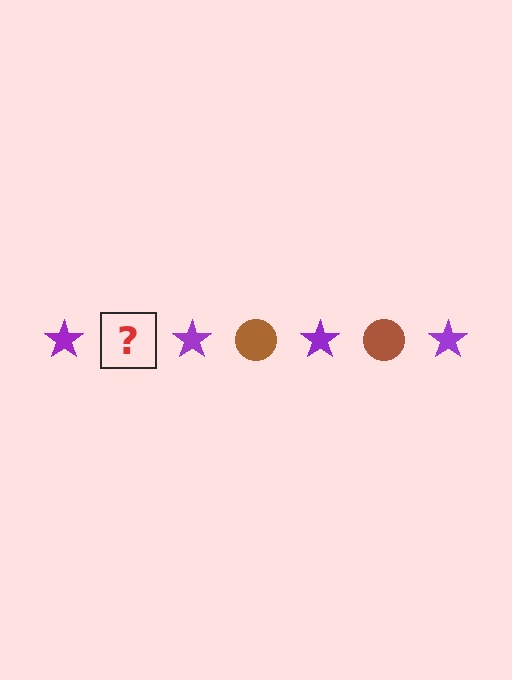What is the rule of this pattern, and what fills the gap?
The rule is that the pattern alternates between purple star and brown circle. The gap should be filled with a brown circle.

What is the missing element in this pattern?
The missing element is a brown circle.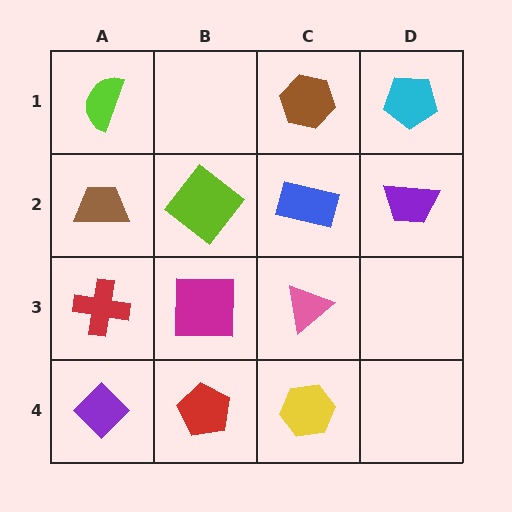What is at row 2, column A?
A brown trapezoid.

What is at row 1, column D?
A cyan pentagon.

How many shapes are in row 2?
4 shapes.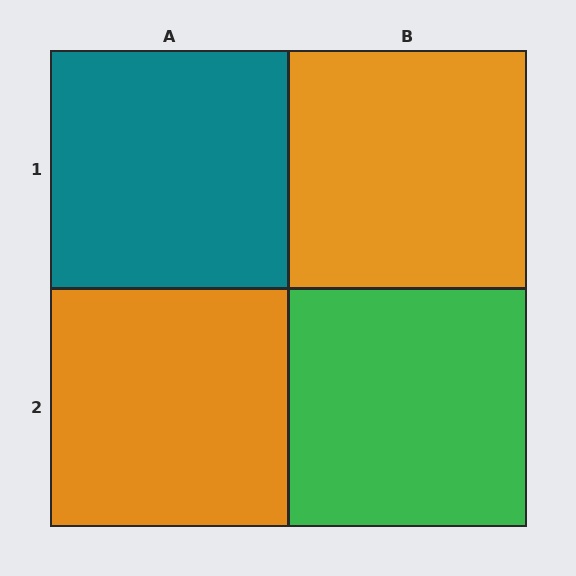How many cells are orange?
2 cells are orange.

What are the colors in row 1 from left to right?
Teal, orange.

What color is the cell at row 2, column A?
Orange.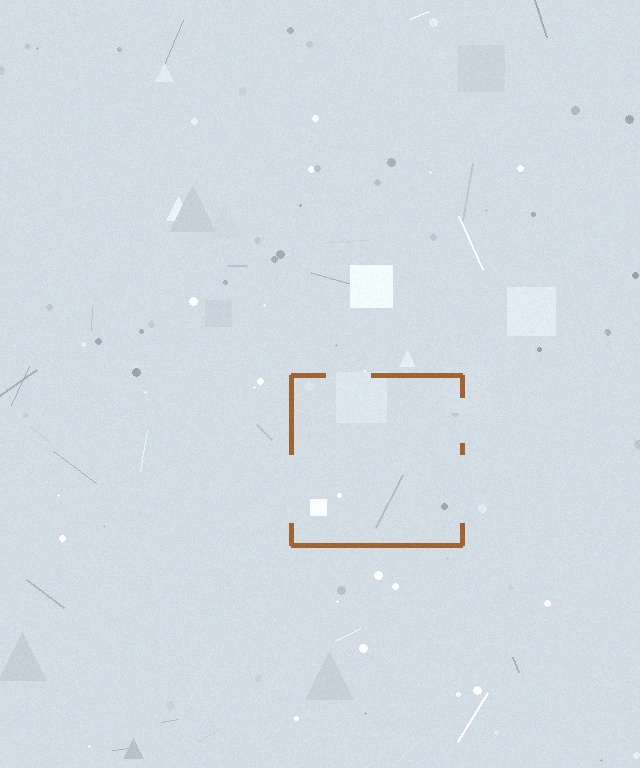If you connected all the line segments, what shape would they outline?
They would outline a square.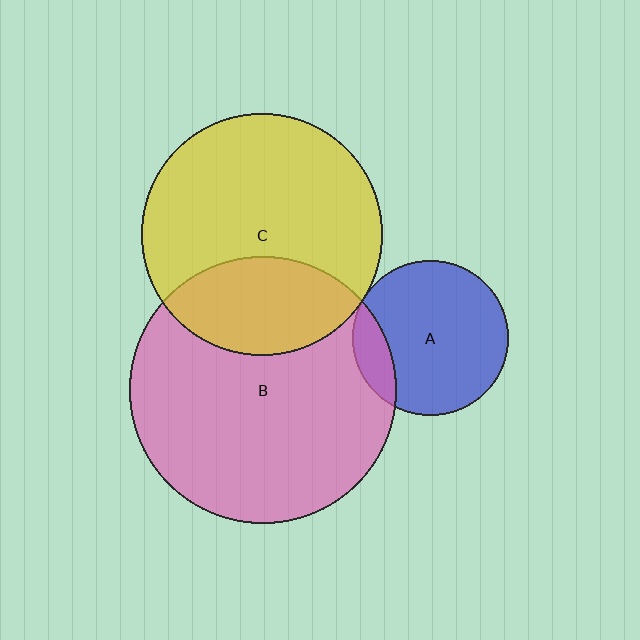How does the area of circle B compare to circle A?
Approximately 3.0 times.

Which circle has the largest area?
Circle B (pink).